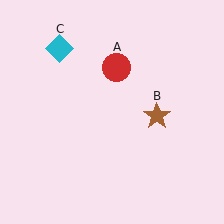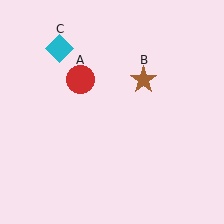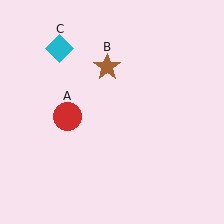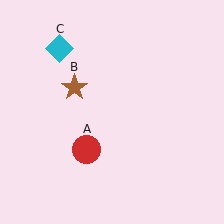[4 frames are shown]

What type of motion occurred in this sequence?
The red circle (object A), brown star (object B) rotated counterclockwise around the center of the scene.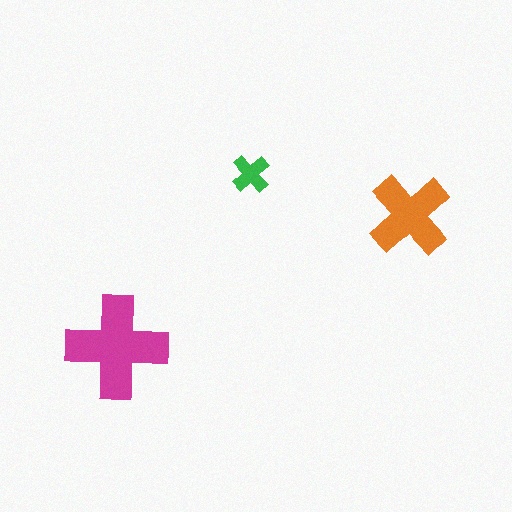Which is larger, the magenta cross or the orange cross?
The magenta one.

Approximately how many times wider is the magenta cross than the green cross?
About 2.5 times wider.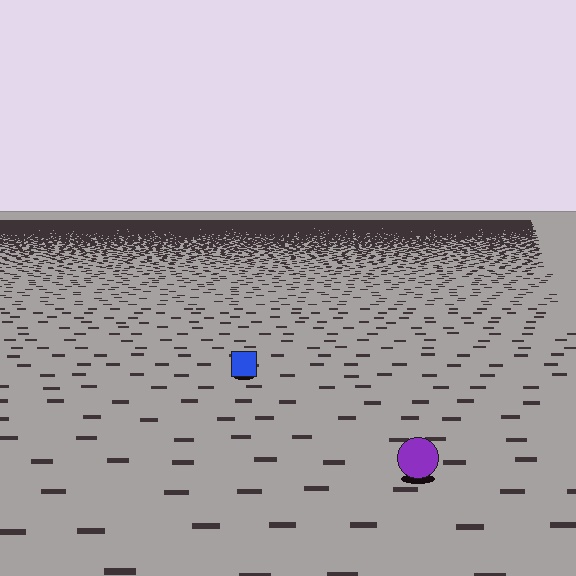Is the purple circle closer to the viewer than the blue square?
Yes. The purple circle is closer — you can tell from the texture gradient: the ground texture is coarser near it.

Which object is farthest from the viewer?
The blue square is farthest from the viewer. It appears smaller and the ground texture around it is denser.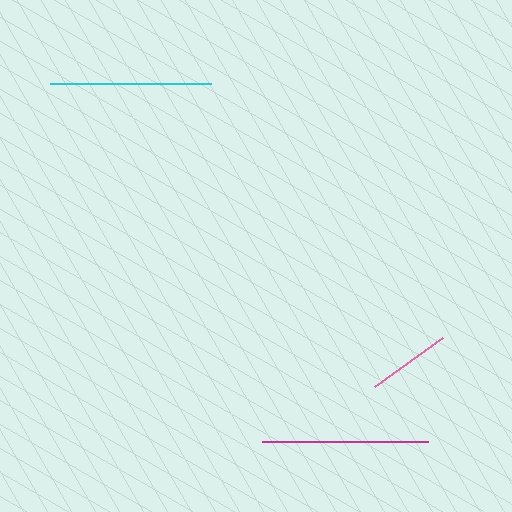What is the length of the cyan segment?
The cyan segment is approximately 161 pixels long.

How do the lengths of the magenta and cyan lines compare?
The magenta and cyan lines are approximately the same length.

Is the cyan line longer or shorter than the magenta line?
The magenta line is longer than the cyan line.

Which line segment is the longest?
The magenta line is the longest at approximately 166 pixels.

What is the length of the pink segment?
The pink segment is approximately 84 pixels long.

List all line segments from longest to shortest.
From longest to shortest: magenta, cyan, pink.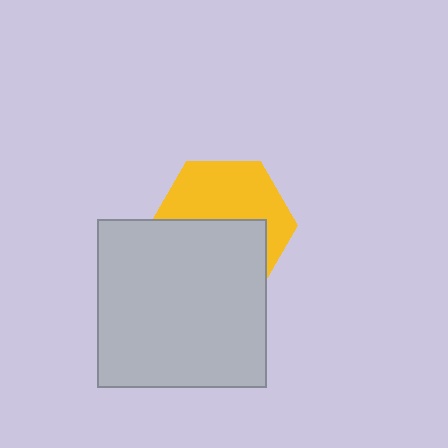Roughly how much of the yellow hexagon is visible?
About half of it is visible (roughly 51%).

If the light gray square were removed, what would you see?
You would see the complete yellow hexagon.